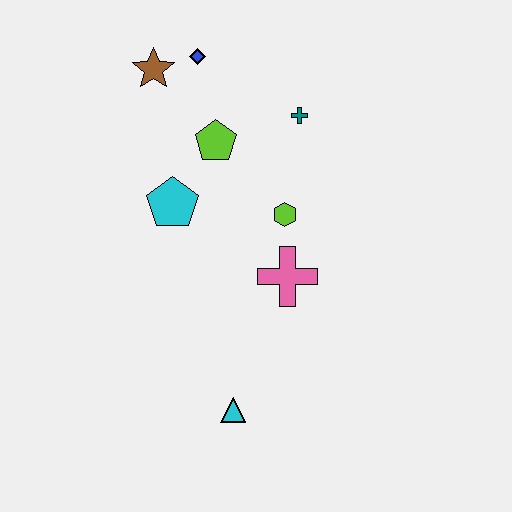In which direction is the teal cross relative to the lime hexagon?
The teal cross is above the lime hexagon.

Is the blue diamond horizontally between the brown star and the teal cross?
Yes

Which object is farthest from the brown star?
The cyan triangle is farthest from the brown star.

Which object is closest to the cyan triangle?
The pink cross is closest to the cyan triangle.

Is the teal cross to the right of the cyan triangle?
Yes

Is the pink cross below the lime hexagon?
Yes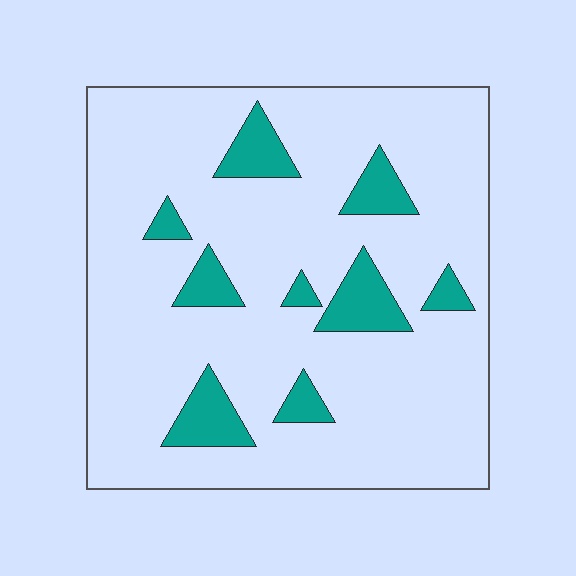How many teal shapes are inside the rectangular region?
9.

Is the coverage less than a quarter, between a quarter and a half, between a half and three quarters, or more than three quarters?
Less than a quarter.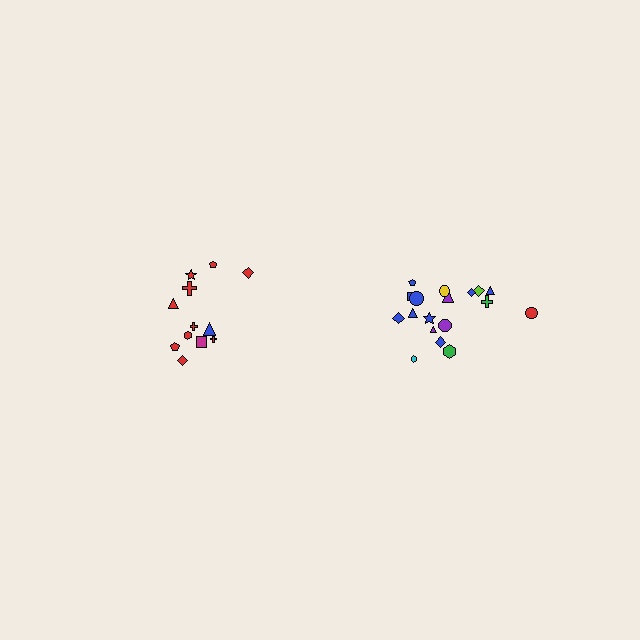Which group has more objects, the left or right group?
The right group.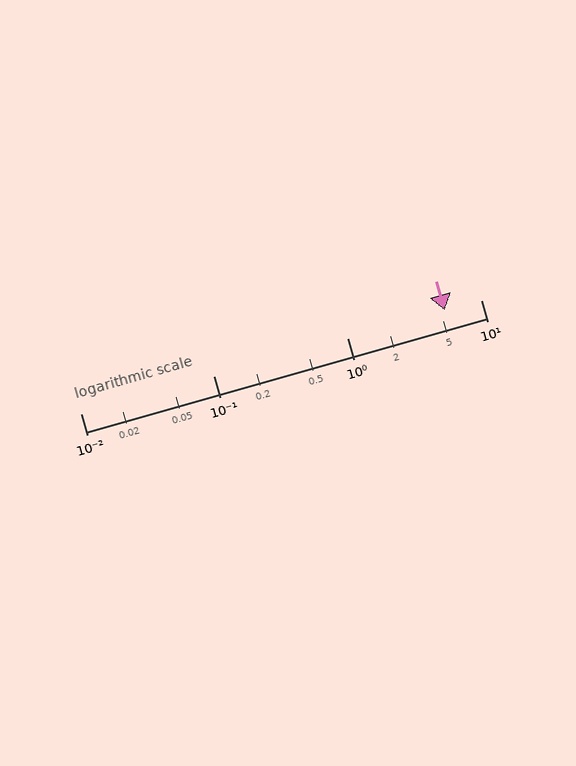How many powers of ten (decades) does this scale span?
The scale spans 3 decades, from 0.01 to 10.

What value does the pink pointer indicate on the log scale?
The pointer indicates approximately 5.4.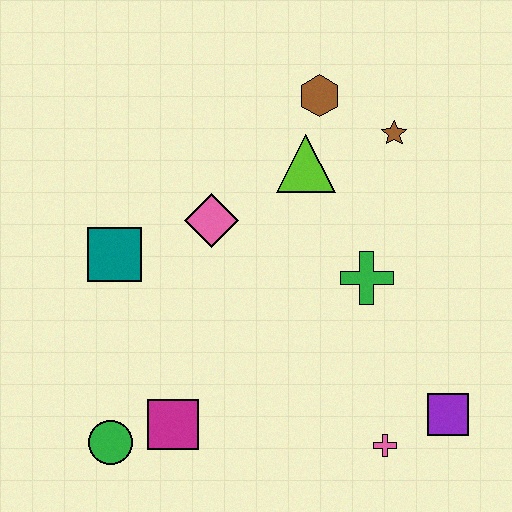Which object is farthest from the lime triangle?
The green circle is farthest from the lime triangle.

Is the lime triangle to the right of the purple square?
No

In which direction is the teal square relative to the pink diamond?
The teal square is to the left of the pink diamond.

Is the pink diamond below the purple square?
No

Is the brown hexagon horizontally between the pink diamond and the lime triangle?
No